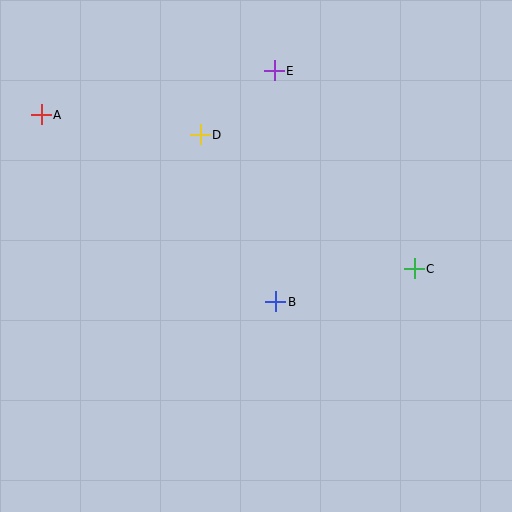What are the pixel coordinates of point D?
Point D is at (200, 135).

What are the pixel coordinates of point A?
Point A is at (41, 115).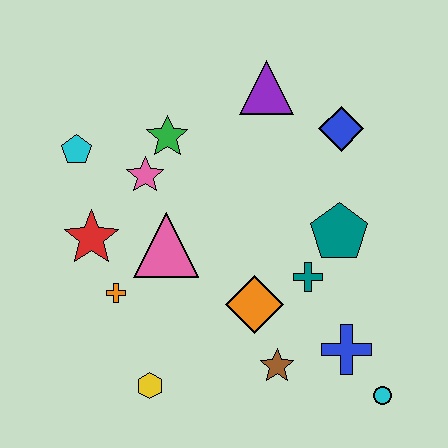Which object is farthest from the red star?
The cyan circle is farthest from the red star.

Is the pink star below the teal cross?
No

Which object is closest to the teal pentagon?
The teal cross is closest to the teal pentagon.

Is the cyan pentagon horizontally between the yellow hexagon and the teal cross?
No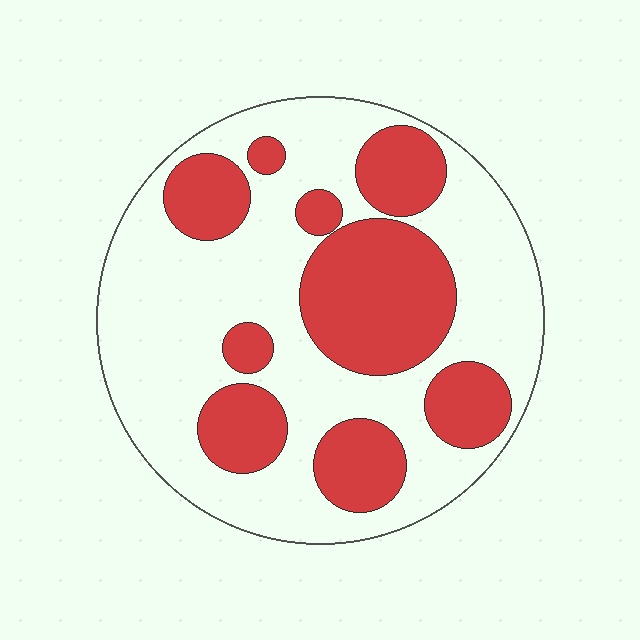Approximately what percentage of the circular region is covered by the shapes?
Approximately 35%.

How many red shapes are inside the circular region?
9.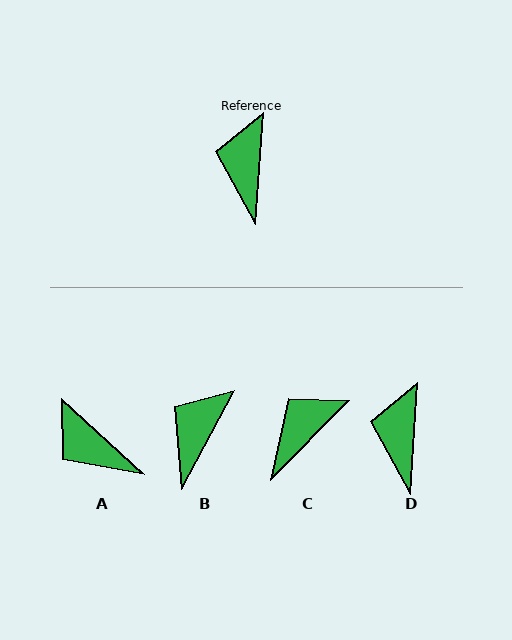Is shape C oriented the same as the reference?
No, it is off by about 41 degrees.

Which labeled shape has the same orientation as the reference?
D.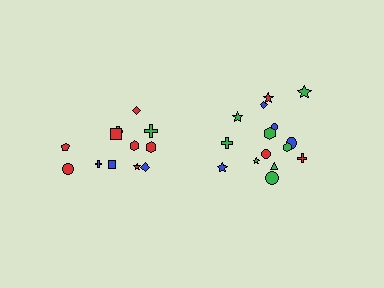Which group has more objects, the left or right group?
The right group.